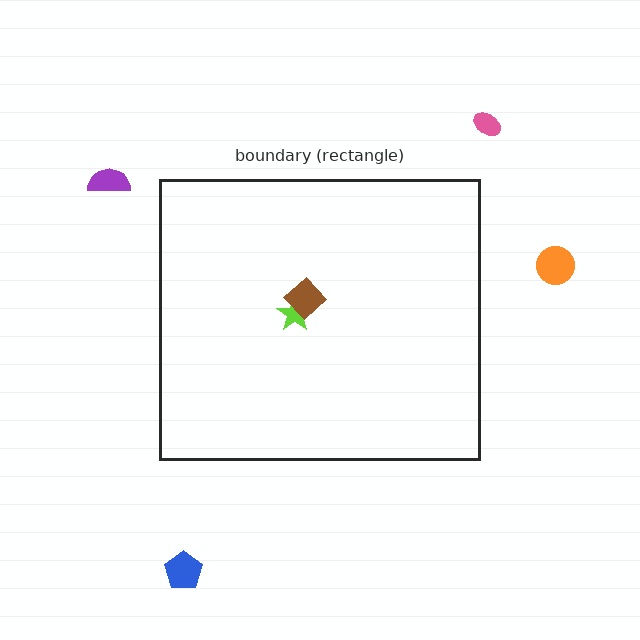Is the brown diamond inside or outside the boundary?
Inside.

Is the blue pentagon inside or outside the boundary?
Outside.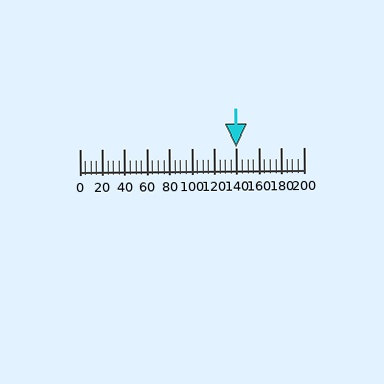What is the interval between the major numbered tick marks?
The major tick marks are spaced 20 units apart.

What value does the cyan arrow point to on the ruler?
The cyan arrow points to approximately 140.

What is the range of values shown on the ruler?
The ruler shows values from 0 to 200.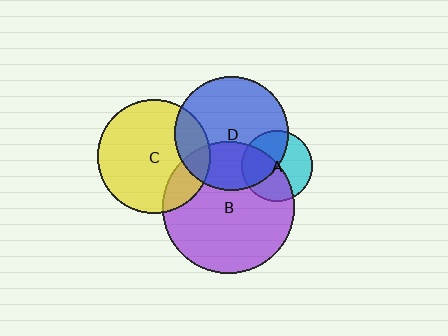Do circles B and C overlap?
Yes.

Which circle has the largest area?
Circle B (purple).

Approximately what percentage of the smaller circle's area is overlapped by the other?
Approximately 20%.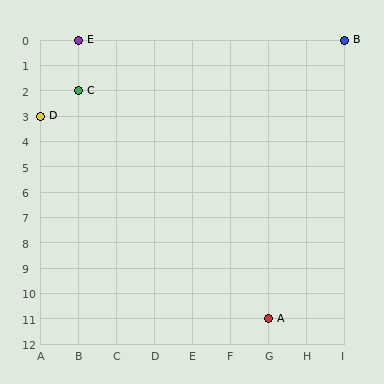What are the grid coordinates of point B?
Point B is at grid coordinates (I, 0).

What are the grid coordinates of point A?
Point A is at grid coordinates (G, 11).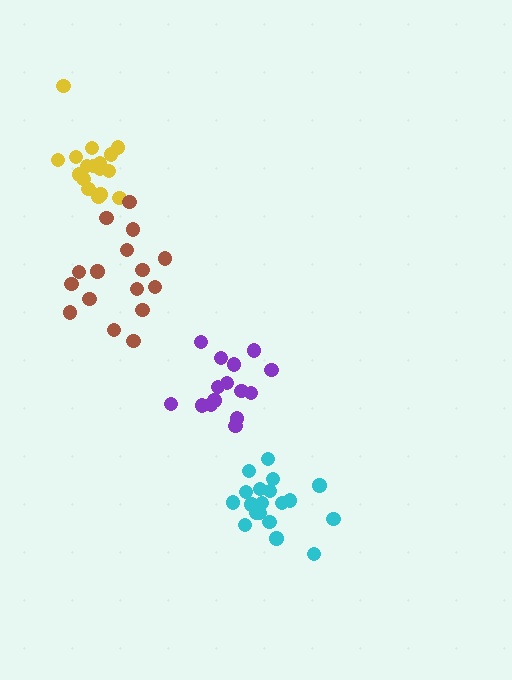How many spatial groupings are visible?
There are 4 spatial groupings.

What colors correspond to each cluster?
The clusters are colored: purple, cyan, yellow, brown.